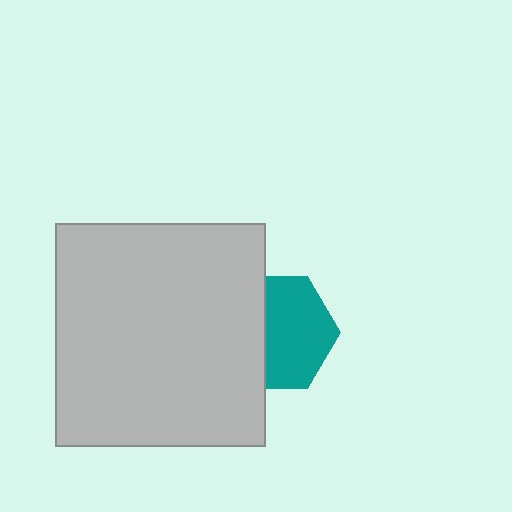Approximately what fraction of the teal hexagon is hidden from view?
Roughly 40% of the teal hexagon is hidden behind the light gray rectangle.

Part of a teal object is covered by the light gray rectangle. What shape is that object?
It is a hexagon.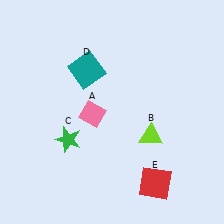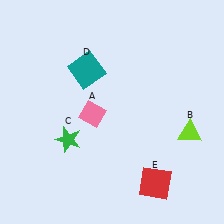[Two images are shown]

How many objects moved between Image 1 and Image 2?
1 object moved between the two images.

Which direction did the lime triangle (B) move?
The lime triangle (B) moved right.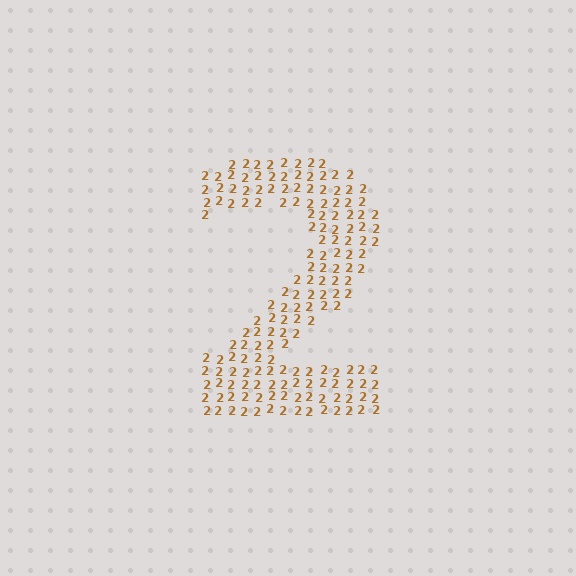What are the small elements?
The small elements are digit 2's.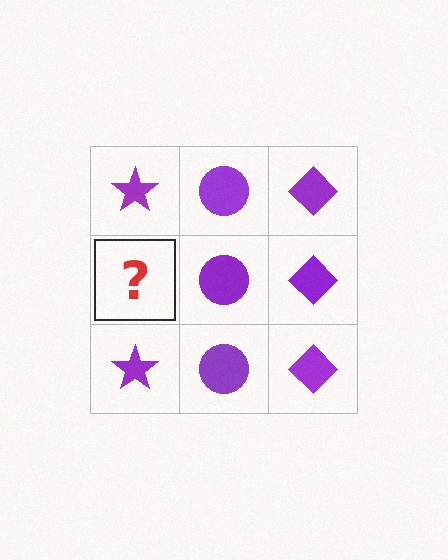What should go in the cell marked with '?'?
The missing cell should contain a purple star.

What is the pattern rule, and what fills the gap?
The rule is that each column has a consistent shape. The gap should be filled with a purple star.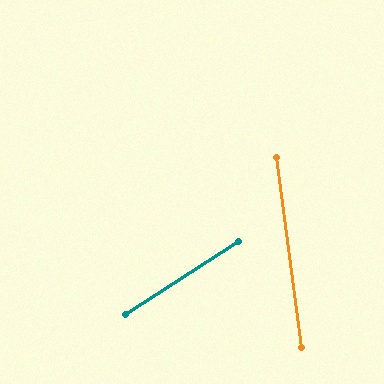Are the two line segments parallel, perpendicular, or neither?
Neither parallel nor perpendicular — they differ by about 65°.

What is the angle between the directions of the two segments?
Approximately 65 degrees.